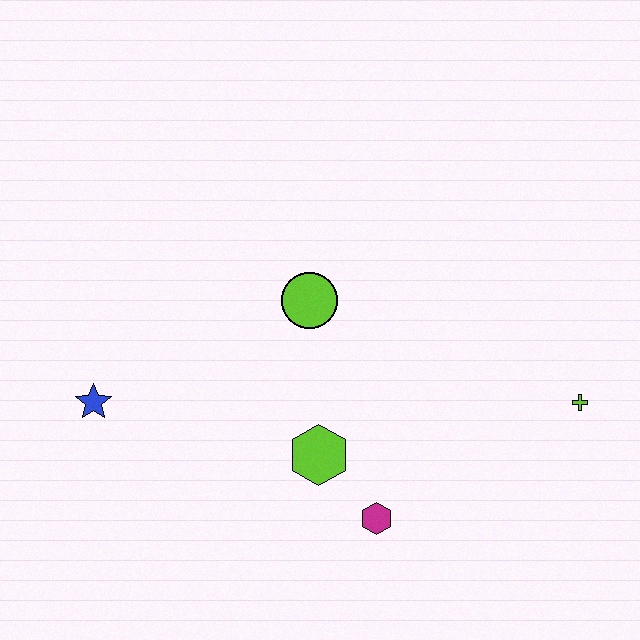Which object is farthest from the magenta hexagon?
The blue star is farthest from the magenta hexagon.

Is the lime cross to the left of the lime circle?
No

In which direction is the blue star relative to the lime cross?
The blue star is to the left of the lime cross.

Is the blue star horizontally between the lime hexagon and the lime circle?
No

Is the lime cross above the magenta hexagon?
Yes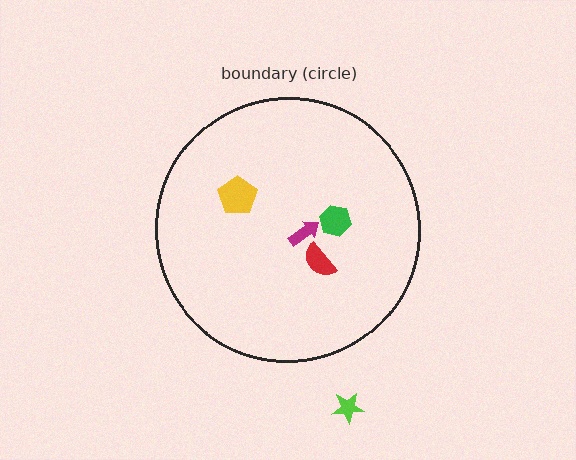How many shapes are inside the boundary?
4 inside, 1 outside.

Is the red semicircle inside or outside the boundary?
Inside.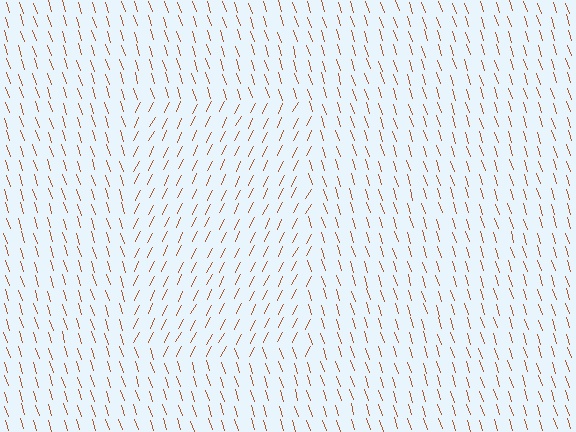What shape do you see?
I see a rectangle.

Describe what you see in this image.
The image is filled with small brown line segments. A rectangle region in the image has lines oriented differently from the surrounding lines, creating a visible texture boundary.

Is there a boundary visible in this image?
Yes, there is a texture boundary formed by a change in line orientation.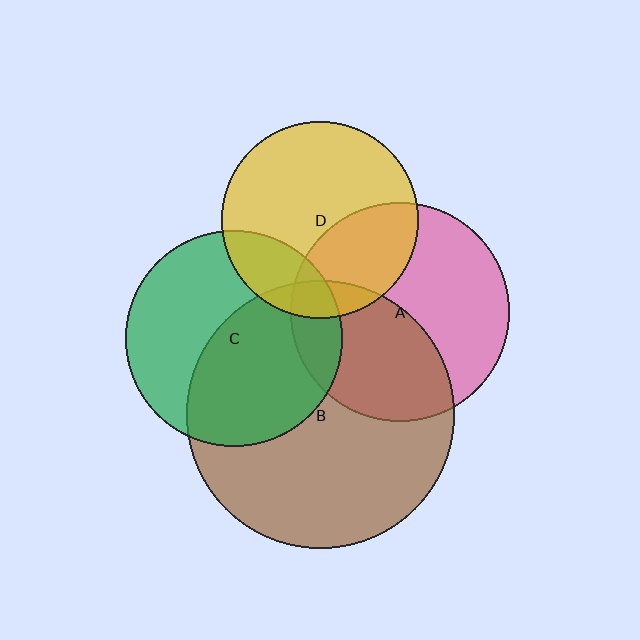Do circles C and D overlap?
Yes.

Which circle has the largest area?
Circle B (brown).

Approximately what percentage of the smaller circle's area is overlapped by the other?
Approximately 20%.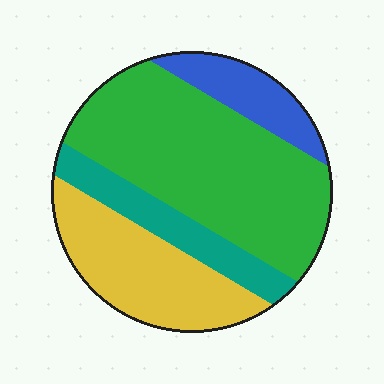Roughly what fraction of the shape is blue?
Blue covers about 10% of the shape.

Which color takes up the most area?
Green, at roughly 50%.